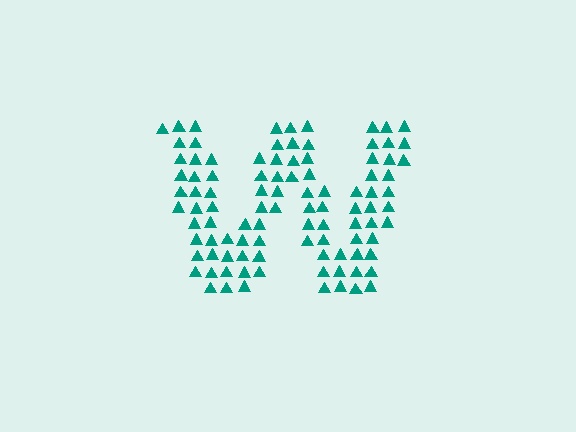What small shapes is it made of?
It is made of small triangles.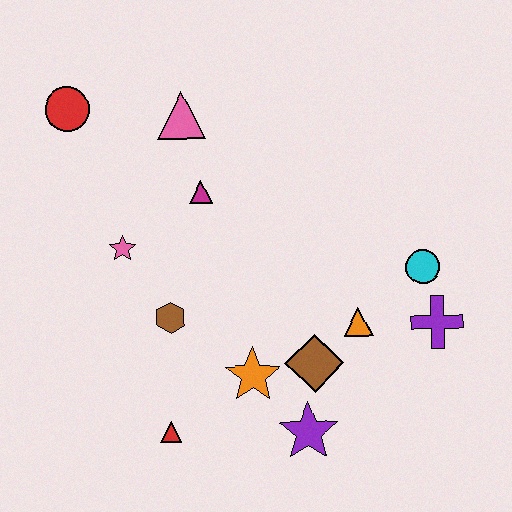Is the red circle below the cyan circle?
No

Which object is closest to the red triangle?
The orange star is closest to the red triangle.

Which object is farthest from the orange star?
The red circle is farthest from the orange star.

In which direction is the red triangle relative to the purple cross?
The red triangle is to the left of the purple cross.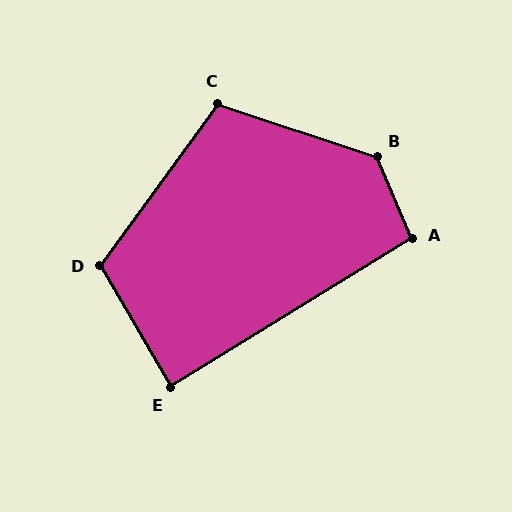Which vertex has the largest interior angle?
B, at approximately 131 degrees.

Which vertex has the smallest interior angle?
E, at approximately 88 degrees.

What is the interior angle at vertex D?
Approximately 114 degrees (obtuse).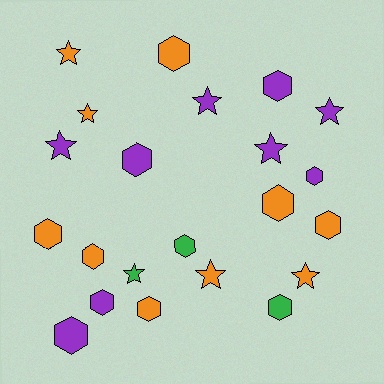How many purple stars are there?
There are 4 purple stars.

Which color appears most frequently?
Orange, with 10 objects.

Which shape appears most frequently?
Hexagon, with 13 objects.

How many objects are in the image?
There are 22 objects.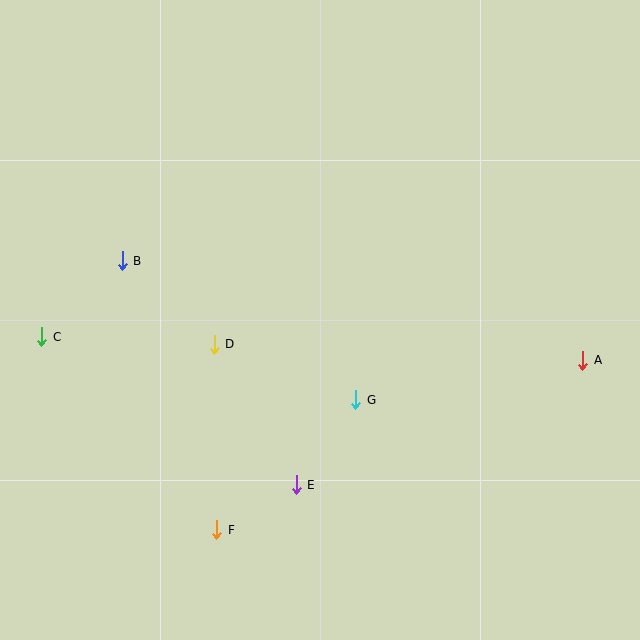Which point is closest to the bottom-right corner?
Point A is closest to the bottom-right corner.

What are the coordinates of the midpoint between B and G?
The midpoint between B and G is at (239, 330).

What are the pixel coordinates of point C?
Point C is at (42, 337).